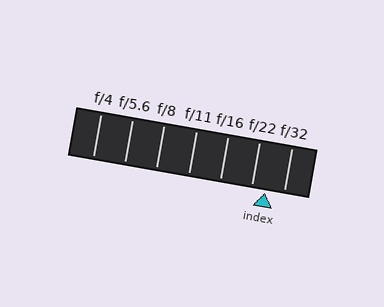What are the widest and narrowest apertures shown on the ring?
The widest aperture shown is f/4 and the narrowest is f/32.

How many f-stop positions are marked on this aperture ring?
There are 7 f-stop positions marked.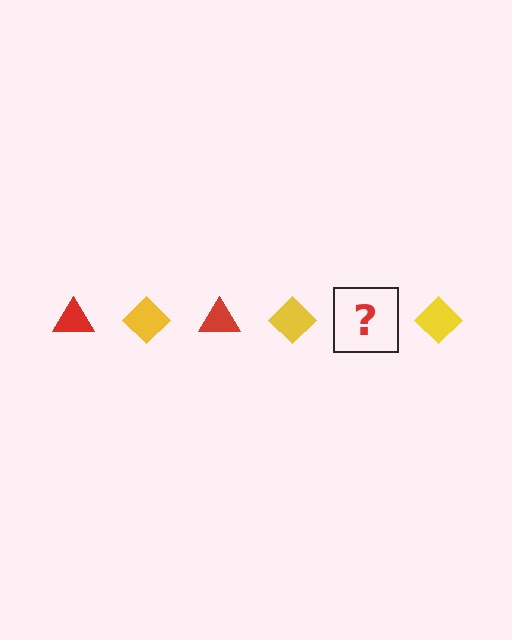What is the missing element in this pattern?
The missing element is a red triangle.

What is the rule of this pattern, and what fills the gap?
The rule is that the pattern alternates between red triangle and yellow diamond. The gap should be filled with a red triangle.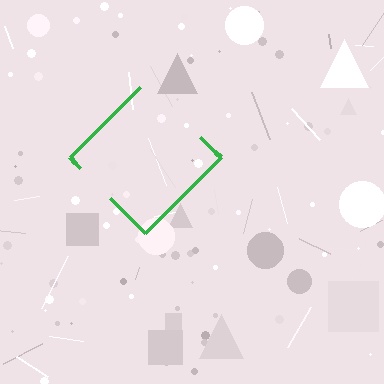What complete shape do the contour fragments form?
The contour fragments form a diamond.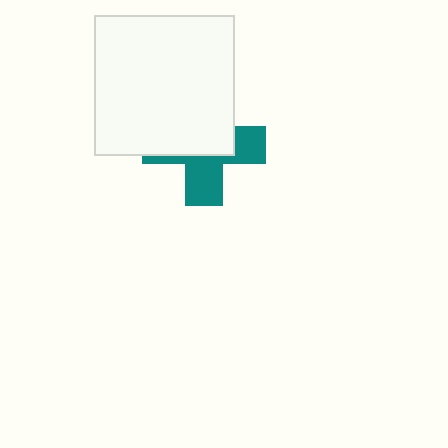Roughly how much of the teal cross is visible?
A small part of it is visible (roughly 44%).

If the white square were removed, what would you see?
You would see the complete teal cross.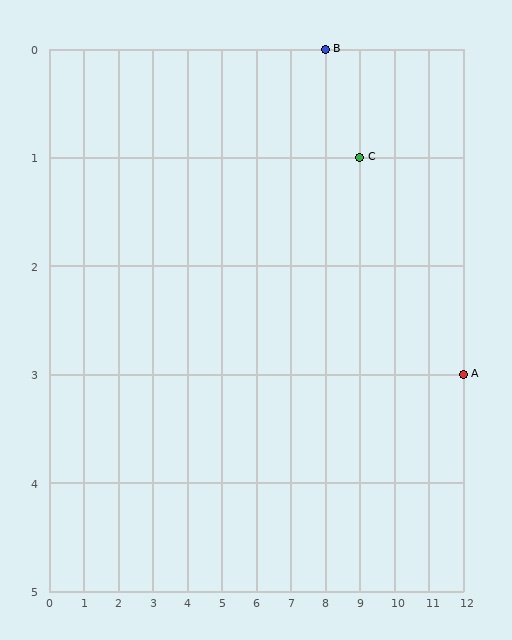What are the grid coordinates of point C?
Point C is at grid coordinates (9, 1).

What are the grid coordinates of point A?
Point A is at grid coordinates (12, 3).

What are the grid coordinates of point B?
Point B is at grid coordinates (8, 0).